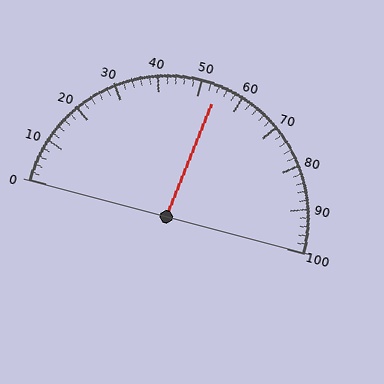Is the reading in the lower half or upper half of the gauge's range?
The reading is in the upper half of the range (0 to 100).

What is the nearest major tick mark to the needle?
The nearest major tick mark is 50.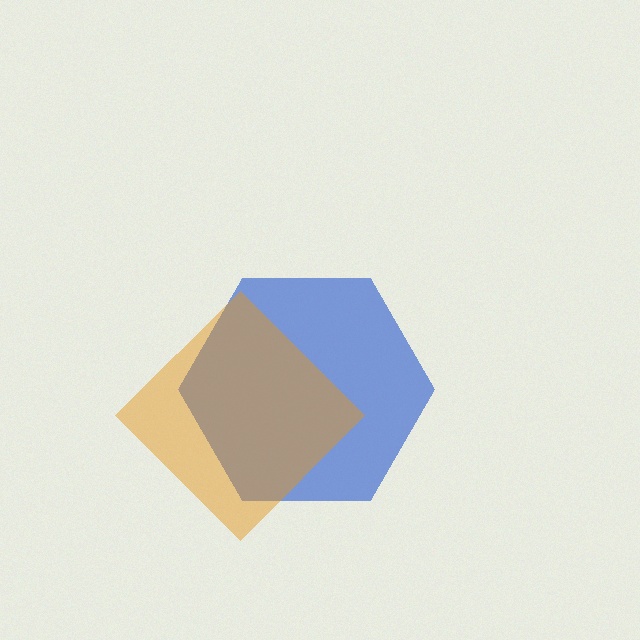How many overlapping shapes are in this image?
There are 2 overlapping shapes in the image.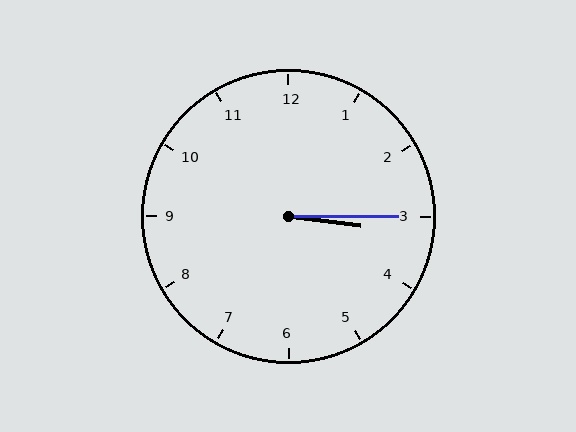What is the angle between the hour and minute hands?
Approximately 8 degrees.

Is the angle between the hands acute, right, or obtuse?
It is acute.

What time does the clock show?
3:15.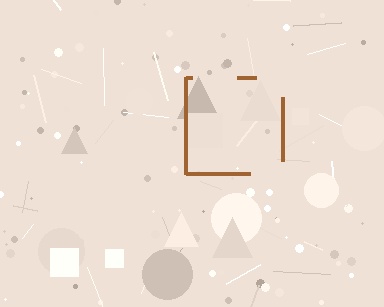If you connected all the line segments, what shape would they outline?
They would outline a square.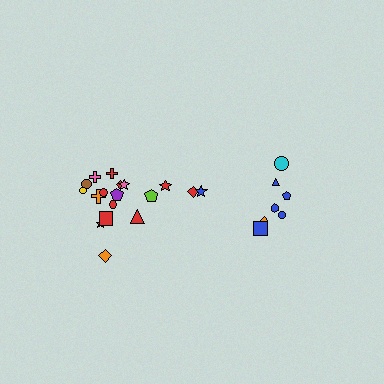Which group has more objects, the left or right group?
The left group.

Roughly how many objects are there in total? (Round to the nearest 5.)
Roughly 25 objects in total.